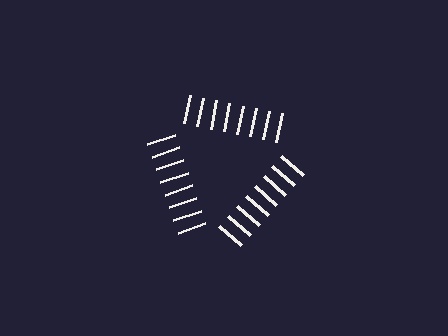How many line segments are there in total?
24 — 8 along each of the 3 edges.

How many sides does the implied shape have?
3 sides — the line-ends trace a triangle.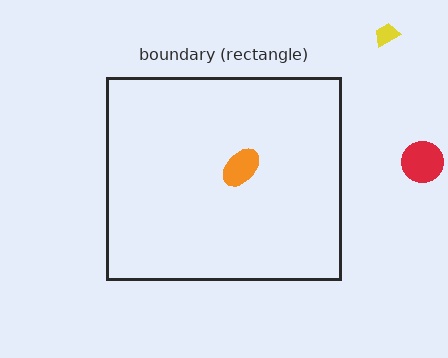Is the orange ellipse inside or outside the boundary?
Inside.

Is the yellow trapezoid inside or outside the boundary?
Outside.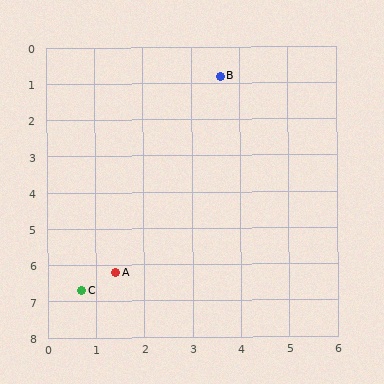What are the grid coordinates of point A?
Point A is at approximately (1.4, 6.2).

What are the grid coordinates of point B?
Point B is at approximately (3.6, 0.8).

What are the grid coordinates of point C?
Point C is at approximately (0.7, 6.7).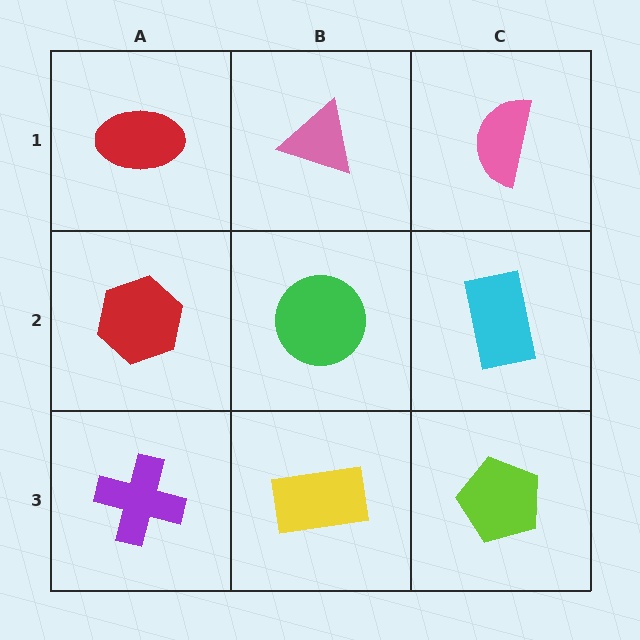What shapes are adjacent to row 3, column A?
A red hexagon (row 2, column A), a yellow rectangle (row 3, column B).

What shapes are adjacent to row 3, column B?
A green circle (row 2, column B), a purple cross (row 3, column A), a lime pentagon (row 3, column C).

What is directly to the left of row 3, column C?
A yellow rectangle.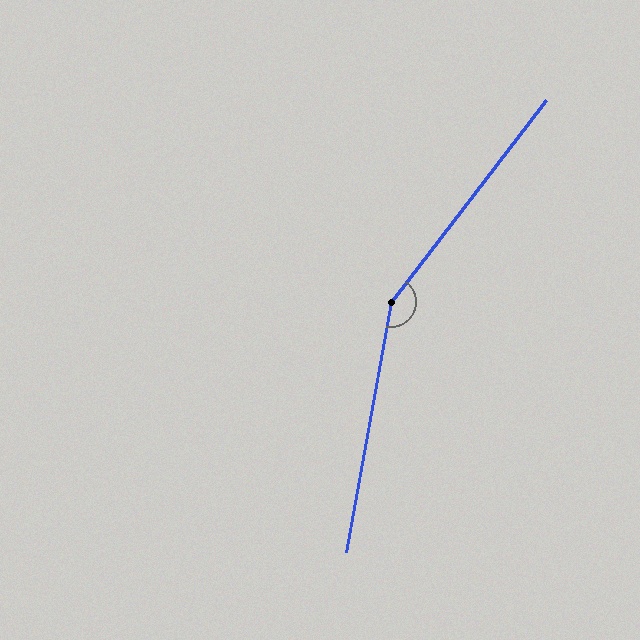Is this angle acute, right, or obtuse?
It is obtuse.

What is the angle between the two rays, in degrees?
Approximately 152 degrees.